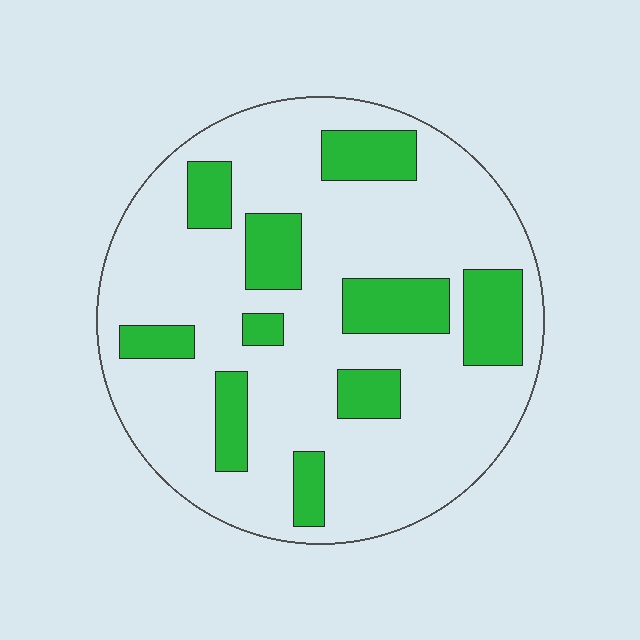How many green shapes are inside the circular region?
10.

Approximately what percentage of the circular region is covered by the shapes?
Approximately 25%.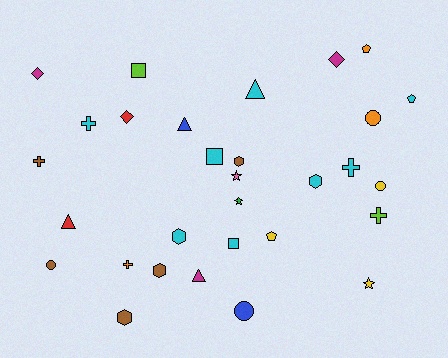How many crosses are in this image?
There are 5 crosses.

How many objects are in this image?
There are 30 objects.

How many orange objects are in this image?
There are 3 orange objects.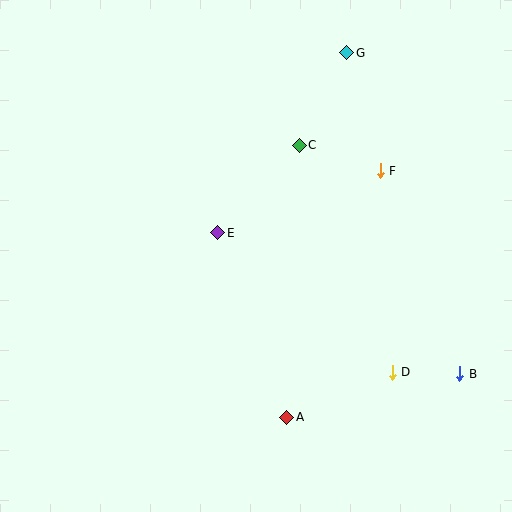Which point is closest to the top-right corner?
Point G is closest to the top-right corner.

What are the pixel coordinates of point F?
Point F is at (380, 171).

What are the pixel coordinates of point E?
Point E is at (218, 233).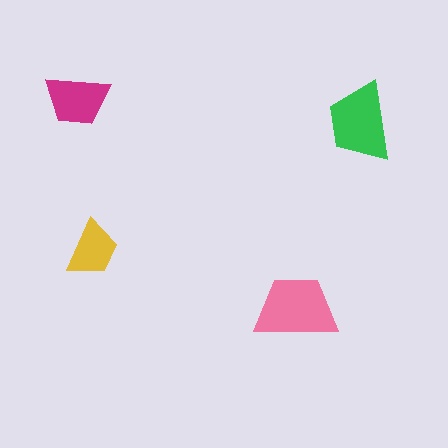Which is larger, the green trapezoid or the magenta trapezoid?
The green one.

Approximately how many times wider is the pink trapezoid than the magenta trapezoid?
About 1.5 times wider.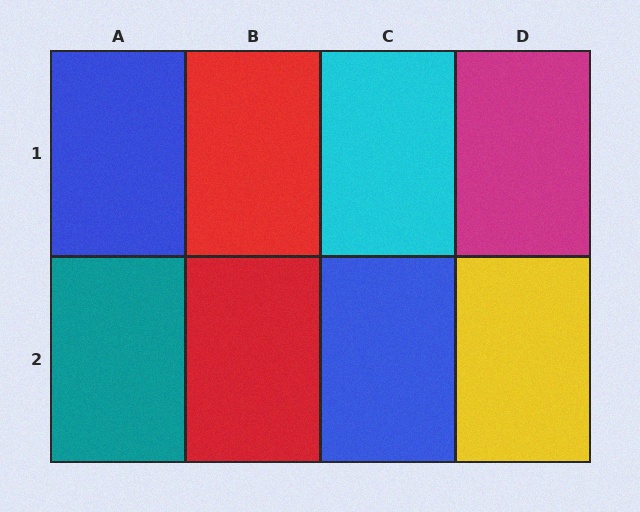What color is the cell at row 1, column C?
Cyan.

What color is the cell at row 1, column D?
Magenta.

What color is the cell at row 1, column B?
Red.